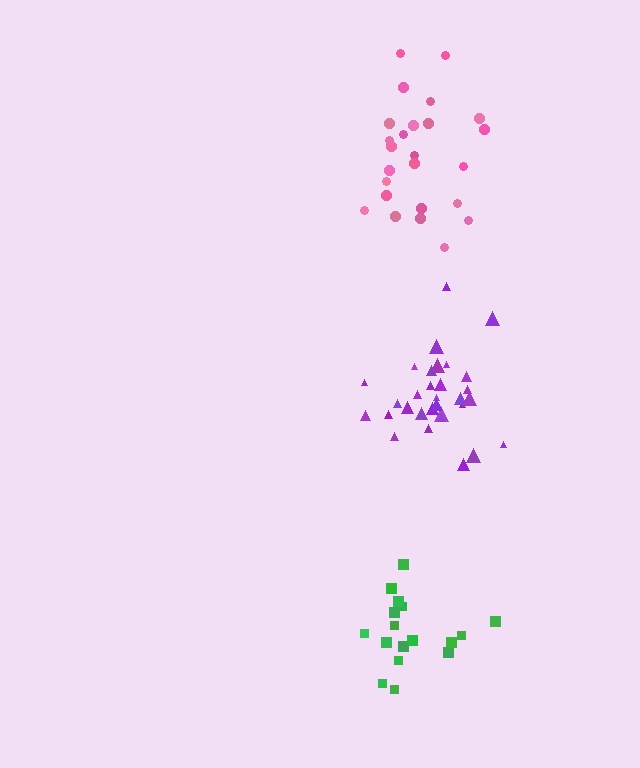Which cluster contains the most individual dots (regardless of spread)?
Purple (32).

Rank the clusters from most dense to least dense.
purple, green, pink.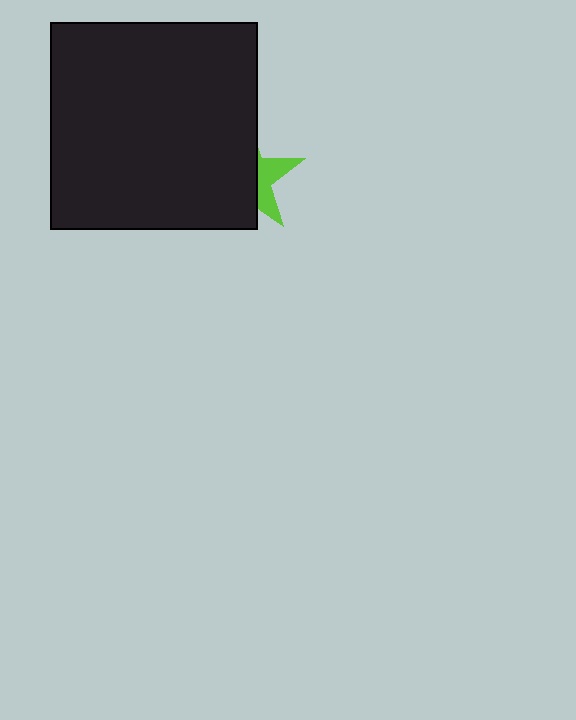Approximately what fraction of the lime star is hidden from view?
Roughly 66% of the lime star is hidden behind the black square.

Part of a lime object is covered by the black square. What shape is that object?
It is a star.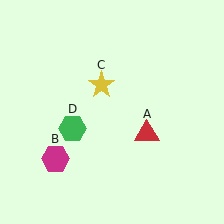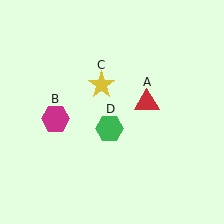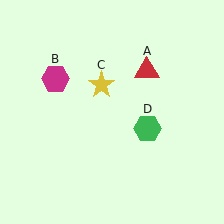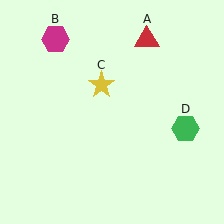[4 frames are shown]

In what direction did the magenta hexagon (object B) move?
The magenta hexagon (object B) moved up.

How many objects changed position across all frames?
3 objects changed position: red triangle (object A), magenta hexagon (object B), green hexagon (object D).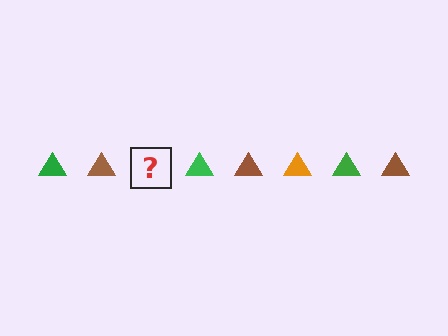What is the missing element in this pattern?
The missing element is an orange triangle.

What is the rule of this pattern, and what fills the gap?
The rule is that the pattern cycles through green, brown, orange triangles. The gap should be filled with an orange triangle.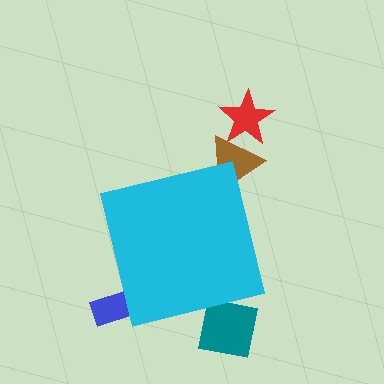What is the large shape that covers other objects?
A cyan square.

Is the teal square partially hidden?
Yes, the teal square is partially hidden behind the cyan square.